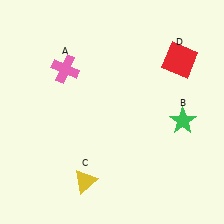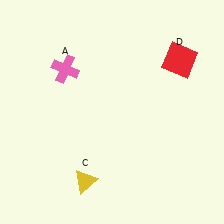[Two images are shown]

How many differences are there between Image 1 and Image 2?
There is 1 difference between the two images.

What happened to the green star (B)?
The green star (B) was removed in Image 2. It was in the bottom-right area of Image 1.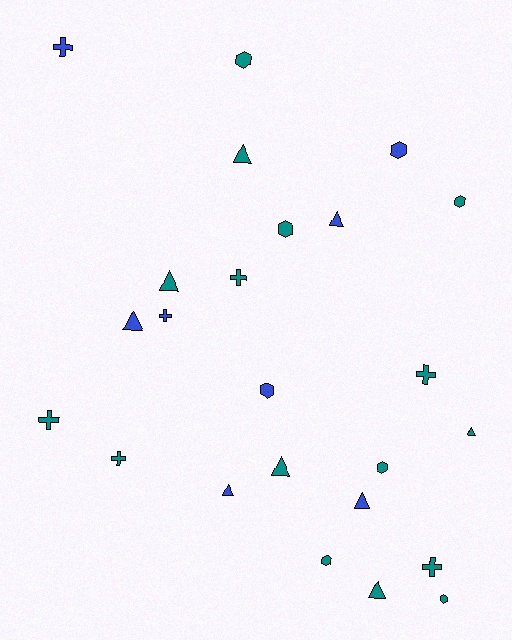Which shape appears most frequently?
Triangle, with 9 objects.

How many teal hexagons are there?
There are 6 teal hexagons.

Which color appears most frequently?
Teal, with 16 objects.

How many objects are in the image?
There are 24 objects.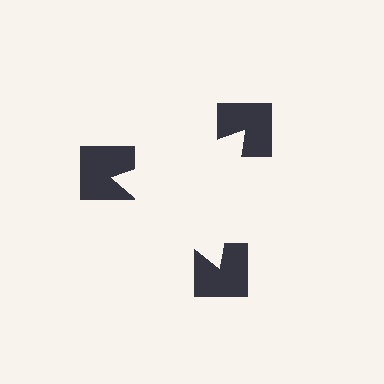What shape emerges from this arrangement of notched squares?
An illusory triangle — its edges are inferred from the aligned wedge cuts in the notched squares, not physically drawn.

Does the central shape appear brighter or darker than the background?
It typically appears slightly brighter than the background, even though no actual brightness change is drawn.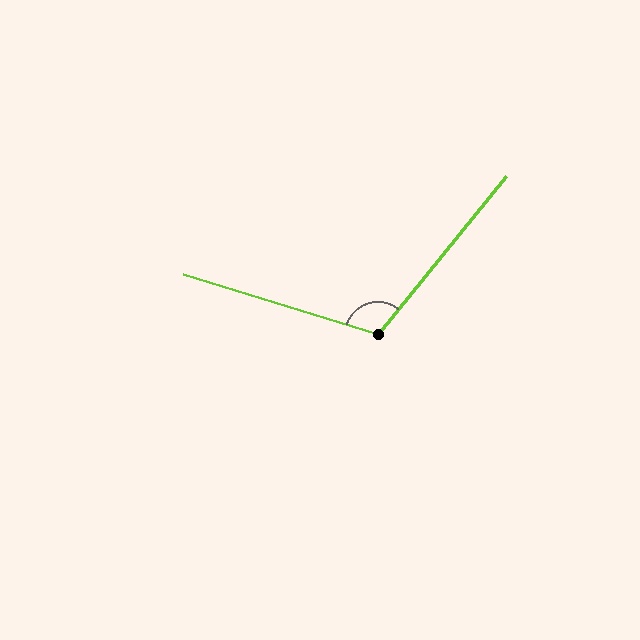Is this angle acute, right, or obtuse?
It is obtuse.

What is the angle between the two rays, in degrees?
Approximately 112 degrees.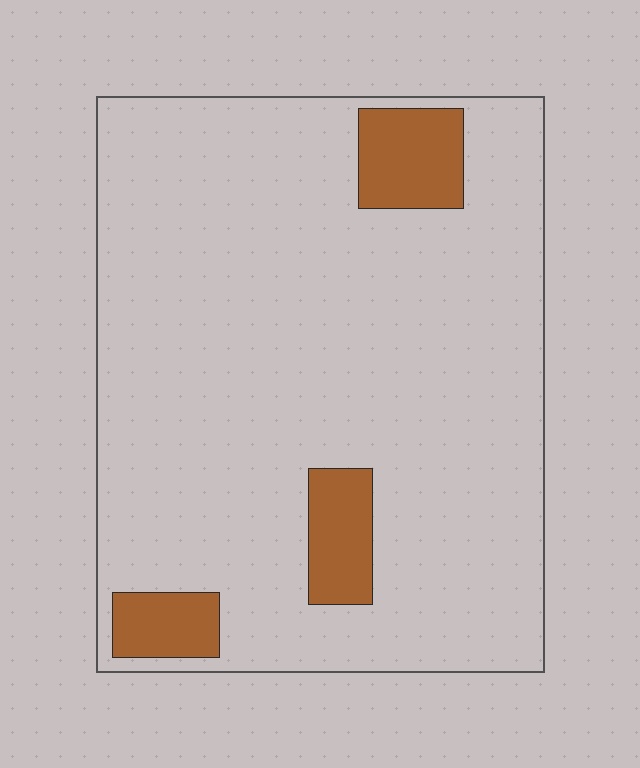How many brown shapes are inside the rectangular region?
3.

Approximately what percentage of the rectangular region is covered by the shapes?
Approximately 10%.